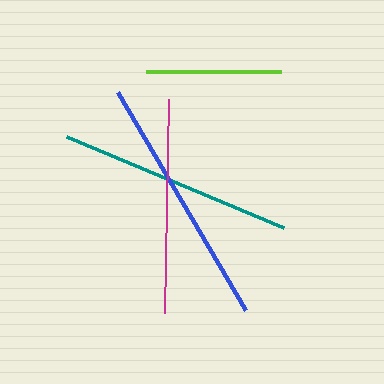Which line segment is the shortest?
The lime line is the shortest at approximately 135 pixels.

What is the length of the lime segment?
The lime segment is approximately 135 pixels long.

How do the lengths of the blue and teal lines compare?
The blue and teal lines are approximately the same length.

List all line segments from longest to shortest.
From longest to shortest: blue, teal, magenta, lime.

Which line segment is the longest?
The blue line is the longest at approximately 253 pixels.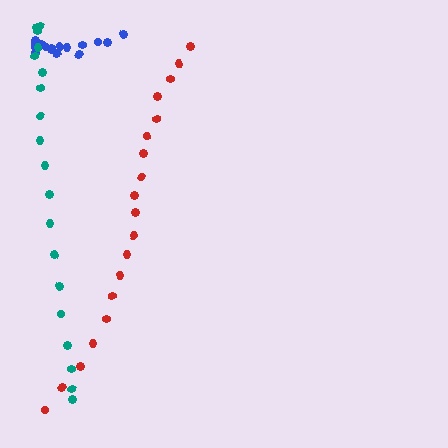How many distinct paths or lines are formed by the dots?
There are 3 distinct paths.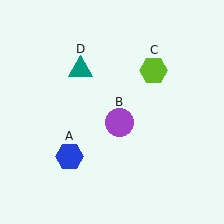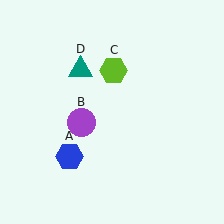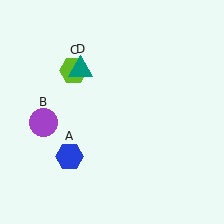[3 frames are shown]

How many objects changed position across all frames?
2 objects changed position: purple circle (object B), lime hexagon (object C).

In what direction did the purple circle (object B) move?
The purple circle (object B) moved left.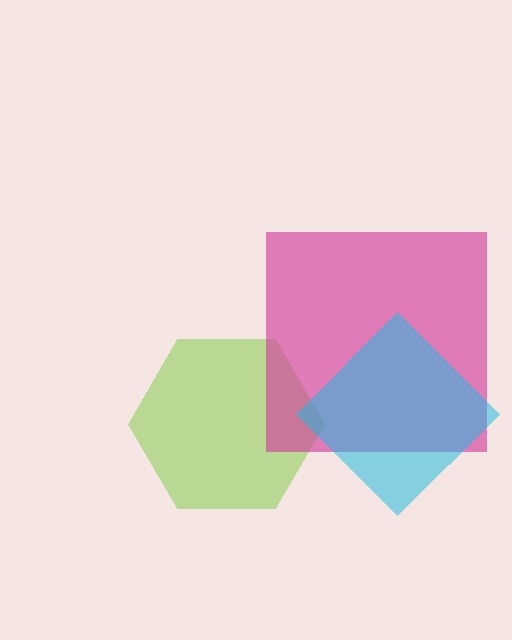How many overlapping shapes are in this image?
There are 3 overlapping shapes in the image.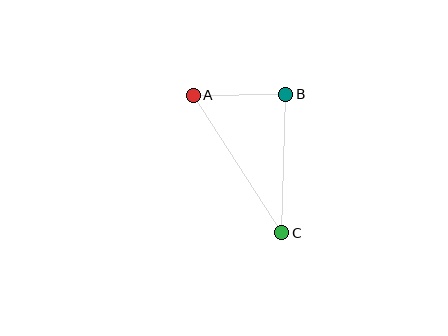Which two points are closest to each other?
Points A and B are closest to each other.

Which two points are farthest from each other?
Points A and C are farthest from each other.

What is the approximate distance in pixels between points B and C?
The distance between B and C is approximately 138 pixels.